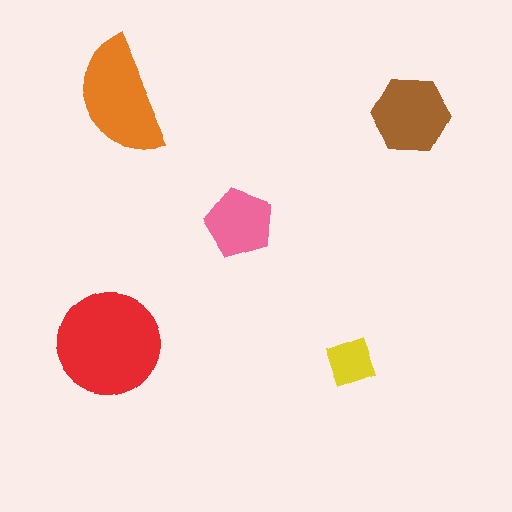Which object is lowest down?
The yellow diamond is bottommost.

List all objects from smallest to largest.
The yellow diamond, the pink pentagon, the brown hexagon, the orange semicircle, the red circle.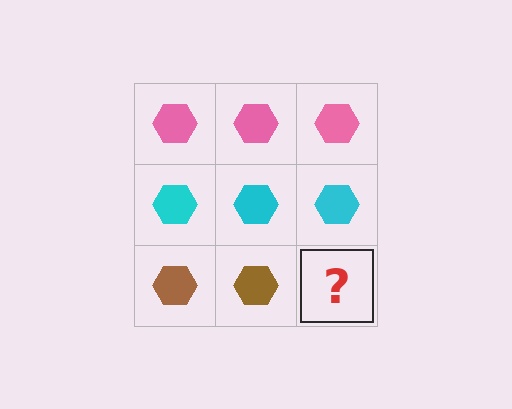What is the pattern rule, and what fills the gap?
The rule is that each row has a consistent color. The gap should be filled with a brown hexagon.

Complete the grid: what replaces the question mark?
The question mark should be replaced with a brown hexagon.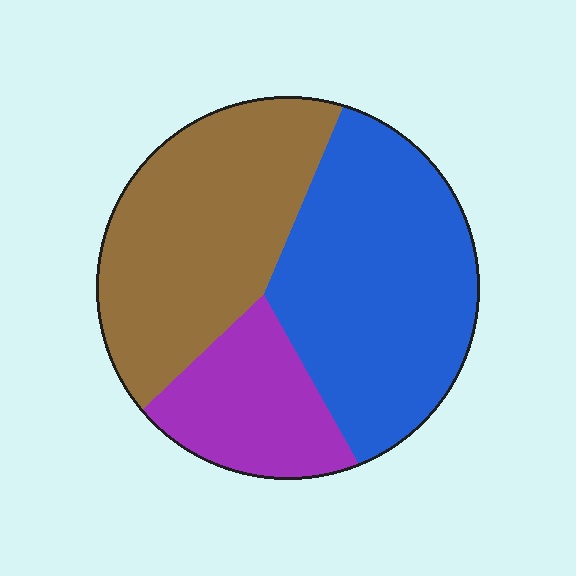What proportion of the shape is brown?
Brown takes up about three eighths (3/8) of the shape.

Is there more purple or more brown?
Brown.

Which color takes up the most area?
Blue, at roughly 45%.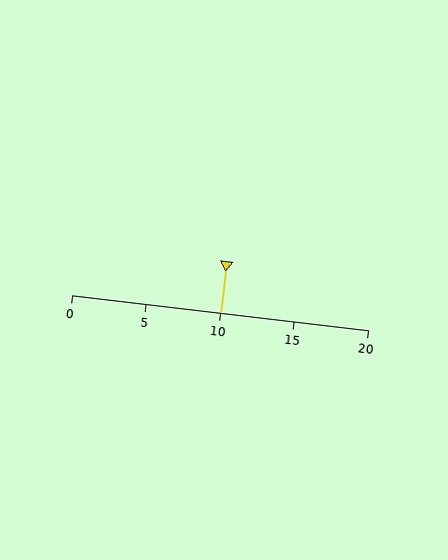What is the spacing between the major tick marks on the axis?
The major ticks are spaced 5 apart.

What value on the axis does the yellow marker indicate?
The marker indicates approximately 10.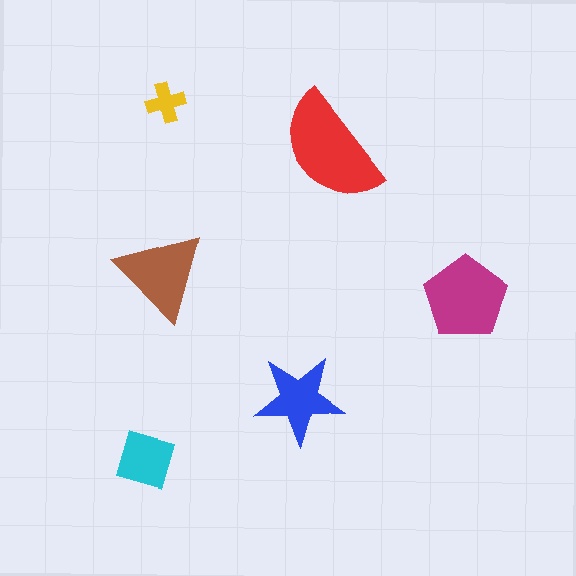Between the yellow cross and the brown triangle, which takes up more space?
The brown triangle.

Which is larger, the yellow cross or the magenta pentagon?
The magenta pentagon.